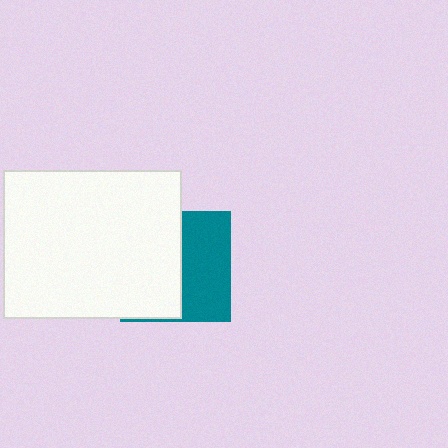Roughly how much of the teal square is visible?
About half of it is visible (roughly 46%).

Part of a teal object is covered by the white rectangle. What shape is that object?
It is a square.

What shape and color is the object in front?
The object in front is a white rectangle.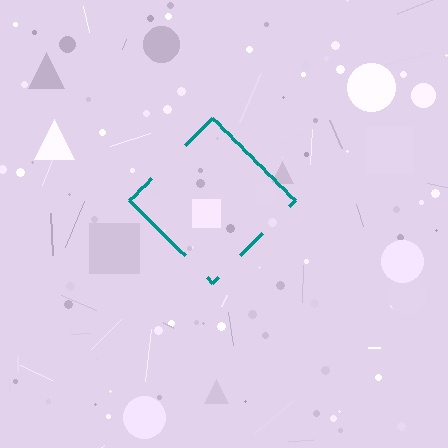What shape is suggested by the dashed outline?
The dashed outline suggests a diamond.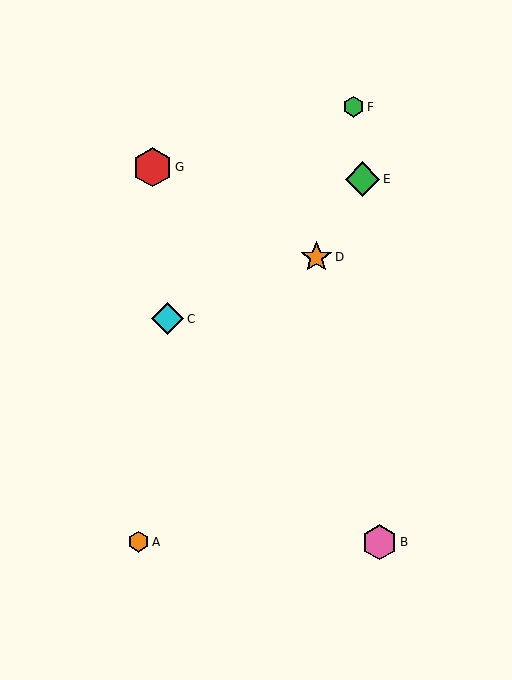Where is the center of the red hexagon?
The center of the red hexagon is at (152, 167).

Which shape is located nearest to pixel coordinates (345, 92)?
The green hexagon (labeled F) at (353, 107) is nearest to that location.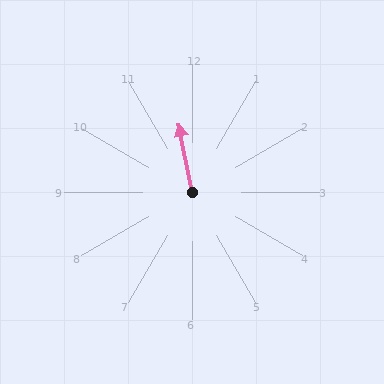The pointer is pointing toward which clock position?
Roughly 12 o'clock.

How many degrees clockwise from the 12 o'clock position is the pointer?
Approximately 349 degrees.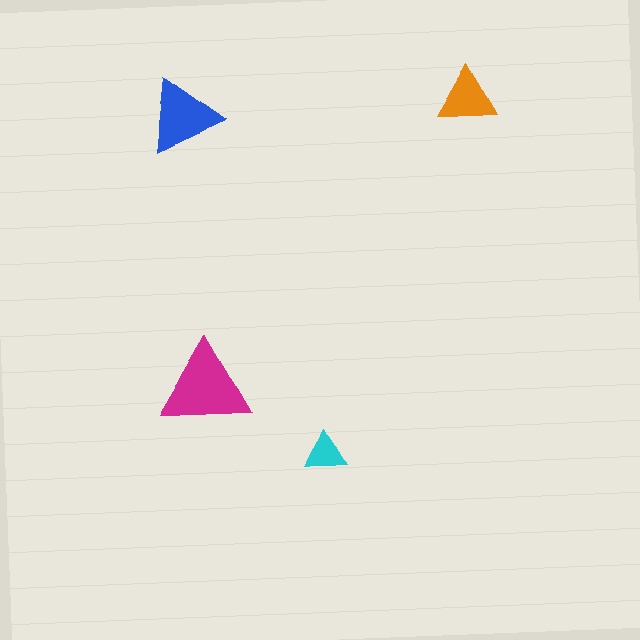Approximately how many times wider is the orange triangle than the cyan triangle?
About 1.5 times wider.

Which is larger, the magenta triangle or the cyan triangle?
The magenta one.